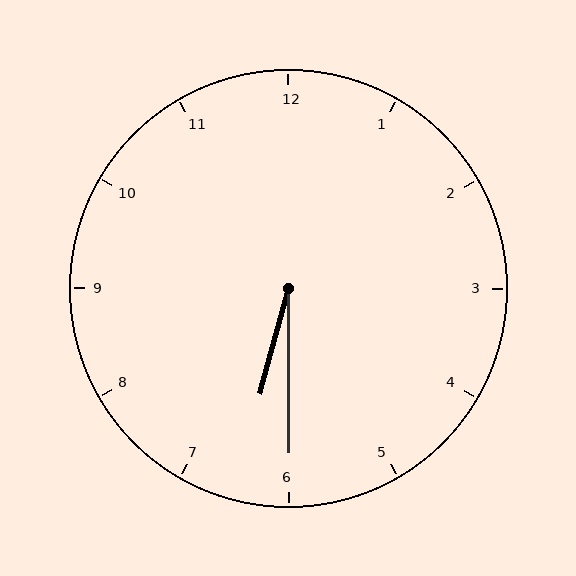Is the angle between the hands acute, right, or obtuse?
It is acute.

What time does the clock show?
6:30.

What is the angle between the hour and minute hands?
Approximately 15 degrees.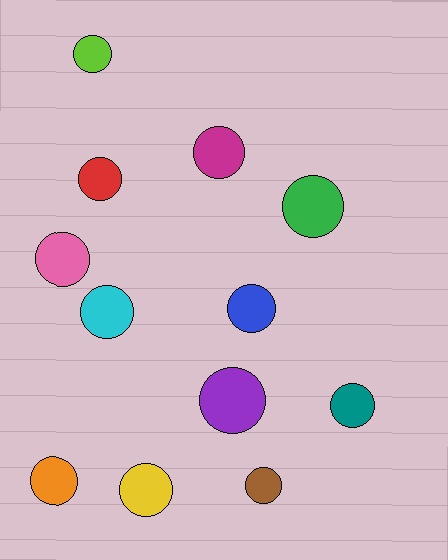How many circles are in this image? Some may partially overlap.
There are 12 circles.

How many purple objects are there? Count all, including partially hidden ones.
There is 1 purple object.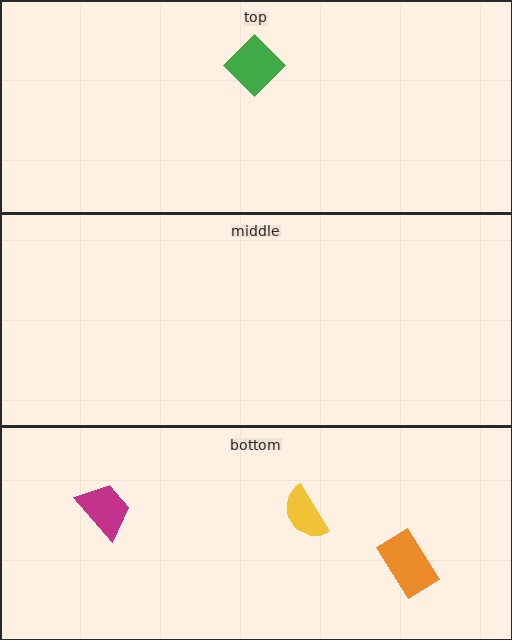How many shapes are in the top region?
1.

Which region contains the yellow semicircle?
The bottom region.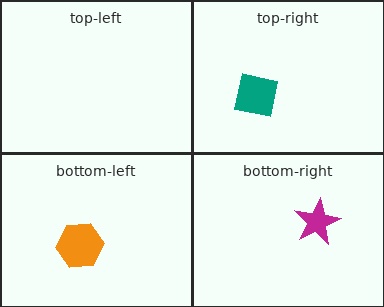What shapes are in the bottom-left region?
The orange hexagon.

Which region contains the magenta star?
The bottom-right region.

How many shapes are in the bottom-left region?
1.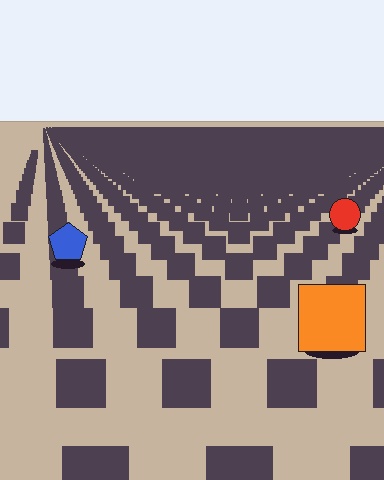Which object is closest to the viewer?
The orange square is closest. The texture marks near it are larger and more spread out.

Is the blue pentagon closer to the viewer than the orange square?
No. The orange square is closer — you can tell from the texture gradient: the ground texture is coarser near it.